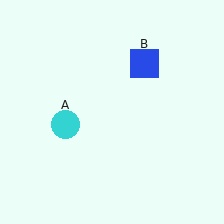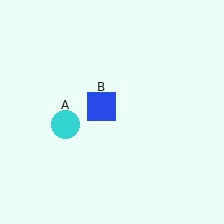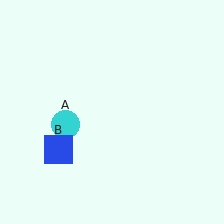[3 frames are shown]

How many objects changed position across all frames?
1 object changed position: blue square (object B).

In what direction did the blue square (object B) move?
The blue square (object B) moved down and to the left.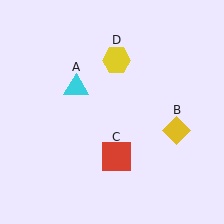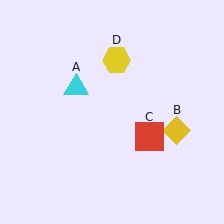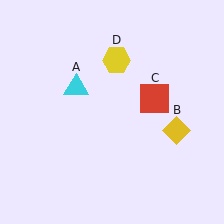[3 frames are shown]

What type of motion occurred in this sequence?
The red square (object C) rotated counterclockwise around the center of the scene.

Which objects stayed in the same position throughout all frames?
Cyan triangle (object A) and yellow diamond (object B) and yellow hexagon (object D) remained stationary.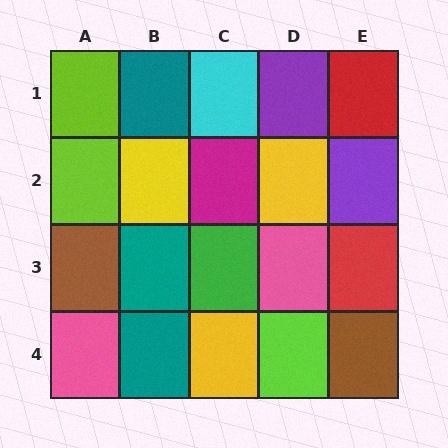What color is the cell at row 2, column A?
Lime.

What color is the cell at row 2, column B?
Yellow.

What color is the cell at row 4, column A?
Pink.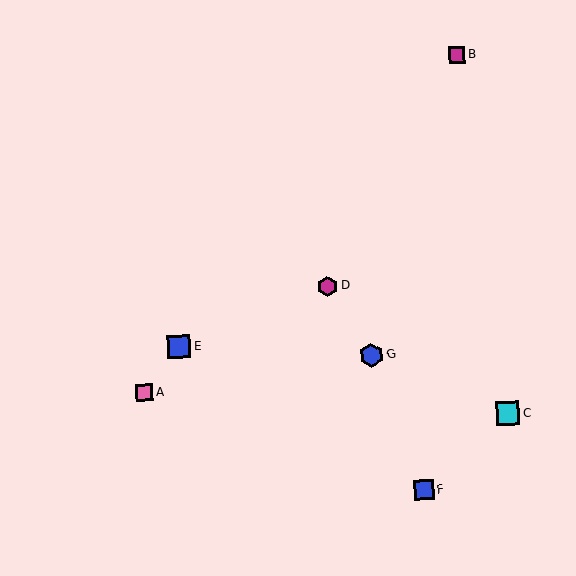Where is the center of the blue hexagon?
The center of the blue hexagon is at (372, 355).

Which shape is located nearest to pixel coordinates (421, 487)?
The blue square (labeled F) at (424, 490) is nearest to that location.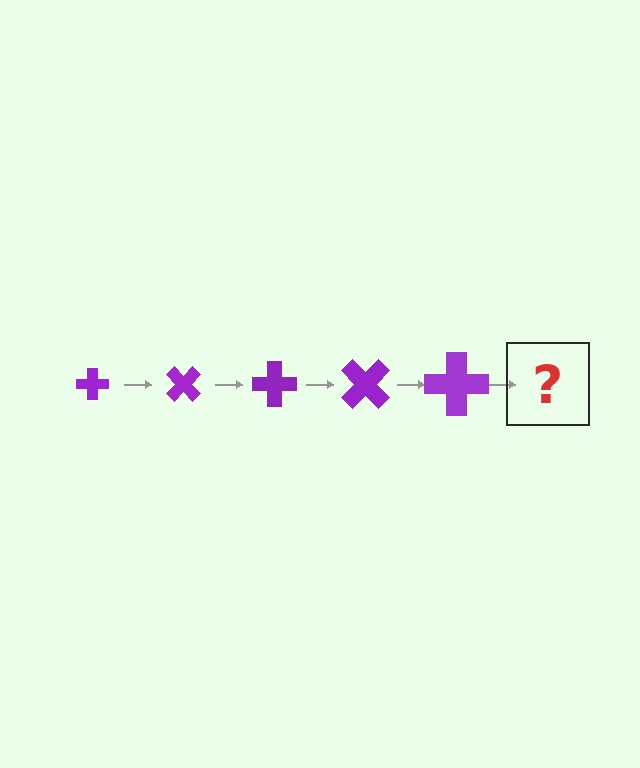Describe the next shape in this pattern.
It should be a cross, larger than the previous one and rotated 225 degrees from the start.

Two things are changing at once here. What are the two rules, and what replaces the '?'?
The two rules are that the cross grows larger each step and it rotates 45 degrees each step. The '?' should be a cross, larger than the previous one and rotated 225 degrees from the start.